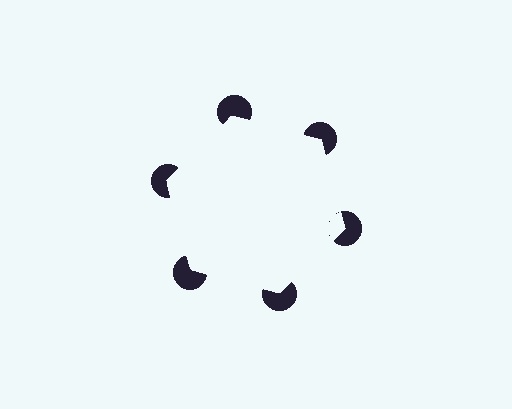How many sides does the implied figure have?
6 sides.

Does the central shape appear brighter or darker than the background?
It typically appears slightly brighter than the background, even though no actual brightness change is drawn.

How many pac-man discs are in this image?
There are 6 — one at each vertex of the illusory hexagon.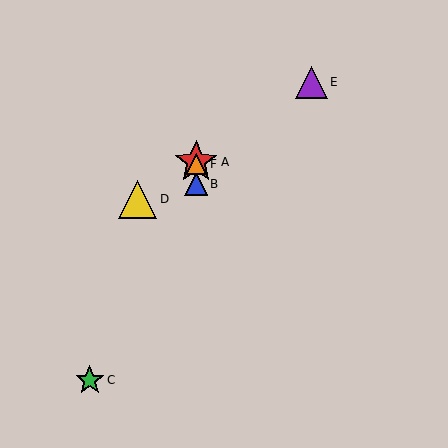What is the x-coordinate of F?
Object F is at x≈196.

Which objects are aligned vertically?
Objects A, B, F are aligned vertically.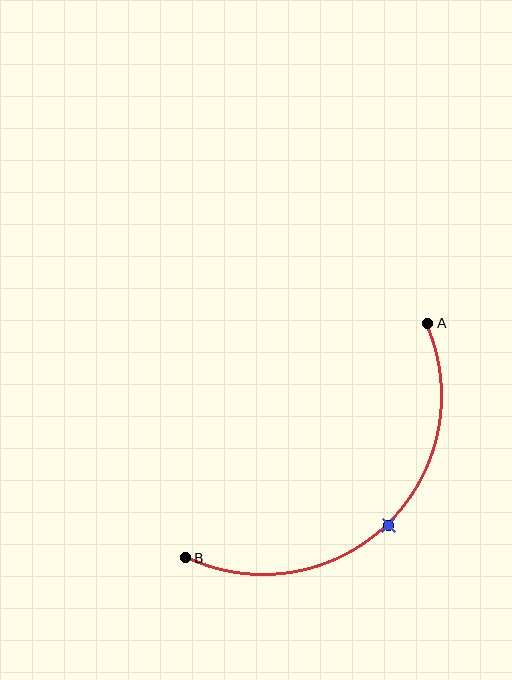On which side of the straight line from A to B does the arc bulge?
The arc bulges below and to the right of the straight line connecting A and B.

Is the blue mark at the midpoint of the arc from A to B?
Yes. The blue mark lies on the arc at equal arc-length from both A and B — it is the arc midpoint.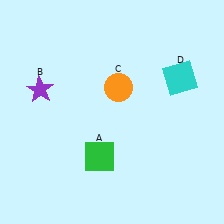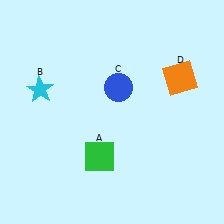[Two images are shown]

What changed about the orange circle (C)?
In Image 1, C is orange. In Image 2, it changed to blue.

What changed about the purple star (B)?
In Image 1, B is purple. In Image 2, it changed to cyan.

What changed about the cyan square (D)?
In Image 1, D is cyan. In Image 2, it changed to orange.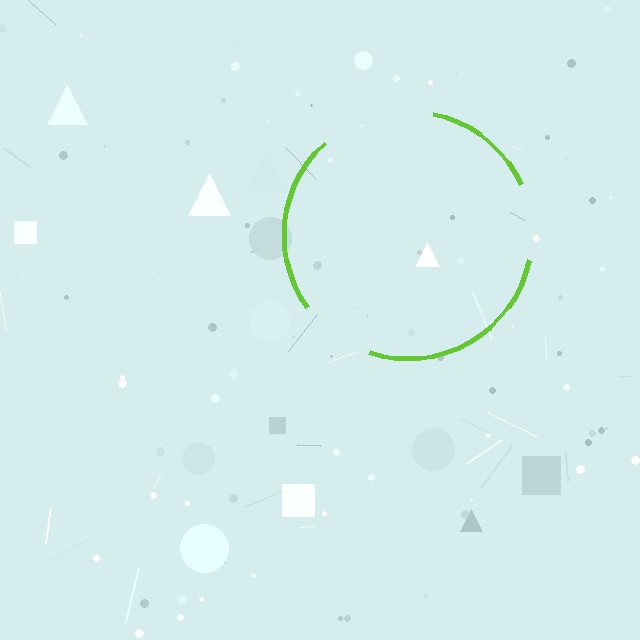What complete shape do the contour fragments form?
The contour fragments form a circle.